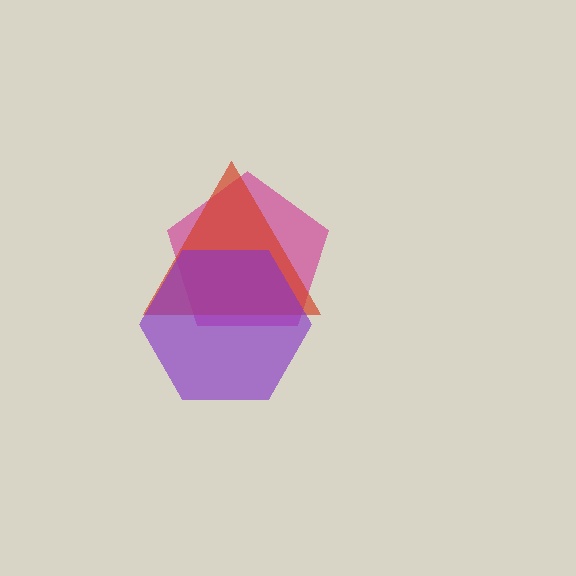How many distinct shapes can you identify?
There are 3 distinct shapes: a magenta pentagon, a red triangle, a purple hexagon.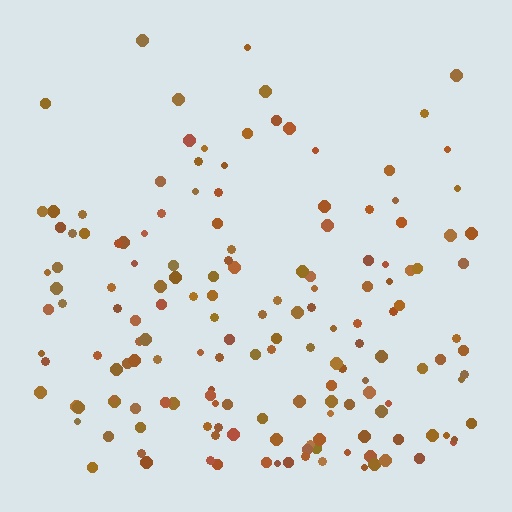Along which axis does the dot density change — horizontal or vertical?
Vertical.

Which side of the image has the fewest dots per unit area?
The top.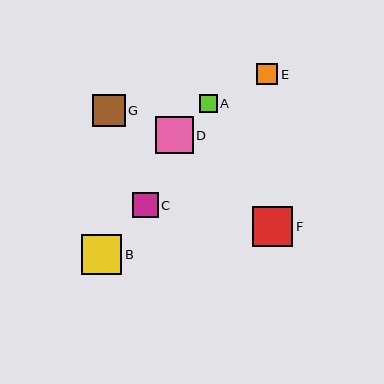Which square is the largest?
Square F is the largest with a size of approximately 41 pixels.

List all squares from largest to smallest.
From largest to smallest: F, B, D, G, C, E, A.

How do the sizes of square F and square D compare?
Square F and square D are approximately the same size.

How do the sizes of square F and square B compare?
Square F and square B are approximately the same size.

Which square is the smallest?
Square A is the smallest with a size of approximately 18 pixels.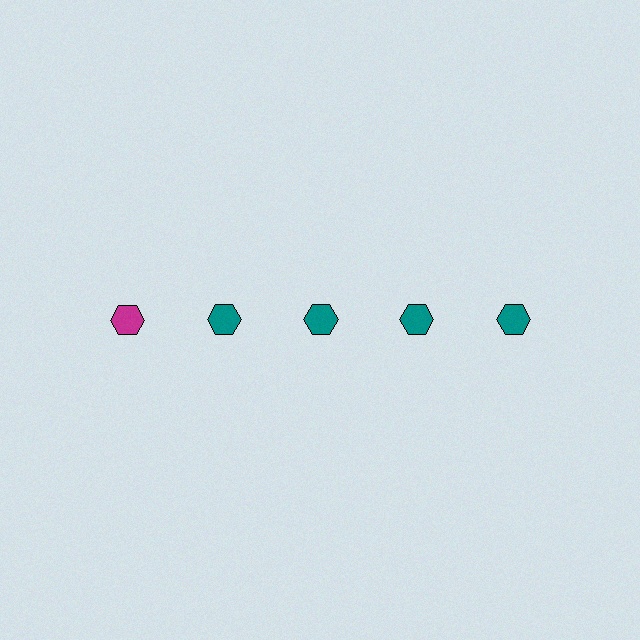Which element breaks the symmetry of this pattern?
The magenta hexagon in the top row, leftmost column breaks the symmetry. All other shapes are teal hexagons.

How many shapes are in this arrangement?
There are 5 shapes arranged in a grid pattern.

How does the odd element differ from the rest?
It has a different color: magenta instead of teal.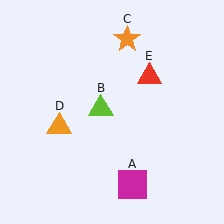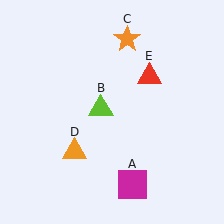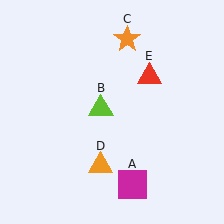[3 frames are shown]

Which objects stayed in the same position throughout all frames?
Magenta square (object A) and lime triangle (object B) and orange star (object C) and red triangle (object E) remained stationary.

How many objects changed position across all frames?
1 object changed position: orange triangle (object D).